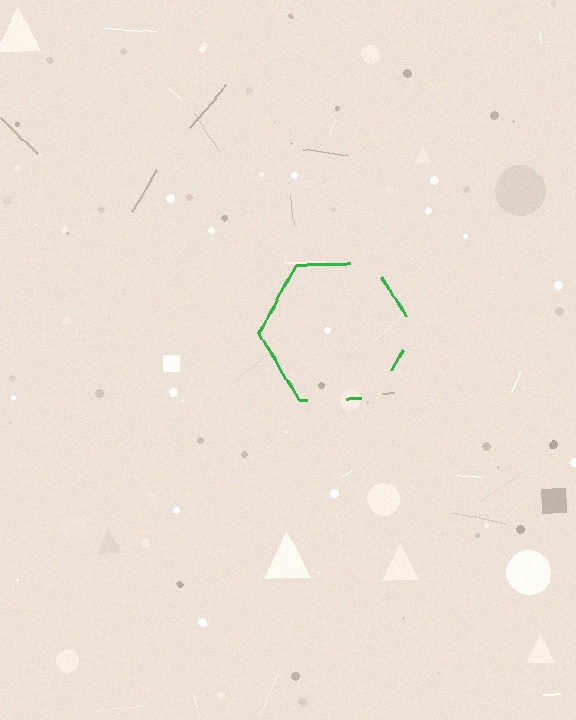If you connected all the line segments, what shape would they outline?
They would outline a hexagon.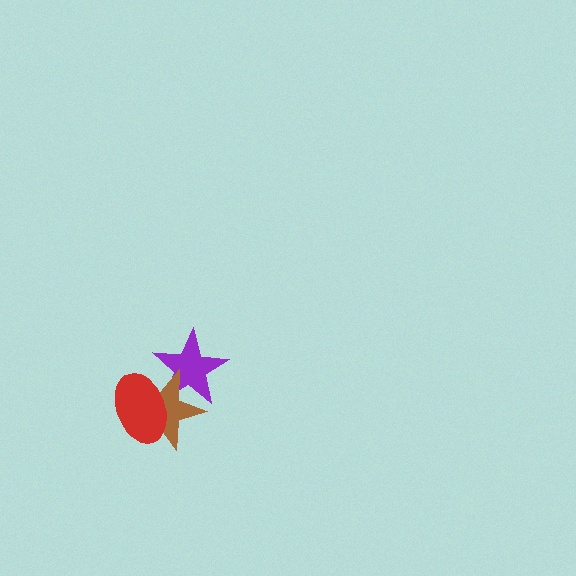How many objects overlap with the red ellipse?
2 objects overlap with the red ellipse.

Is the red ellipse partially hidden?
No, no other shape covers it.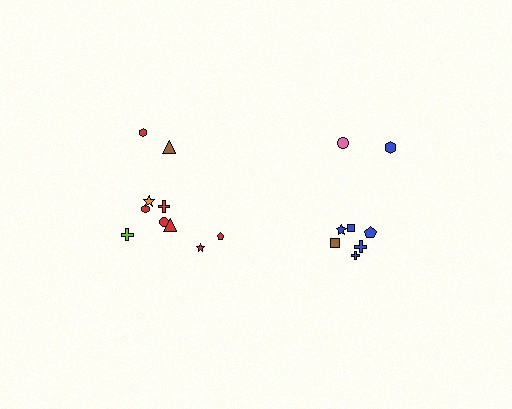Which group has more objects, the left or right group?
The left group.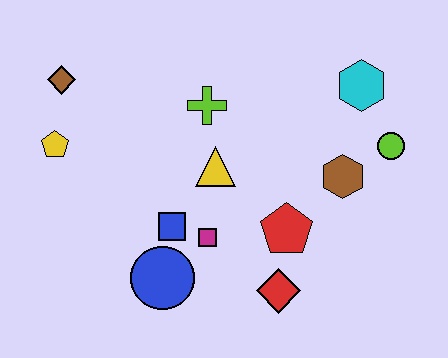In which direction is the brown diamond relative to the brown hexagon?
The brown diamond is to the left of the brown hexagon.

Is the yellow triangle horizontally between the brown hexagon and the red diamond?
No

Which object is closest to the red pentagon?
The red diamond is closest to the red pentagon.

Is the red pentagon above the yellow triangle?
No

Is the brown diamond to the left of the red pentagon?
Yes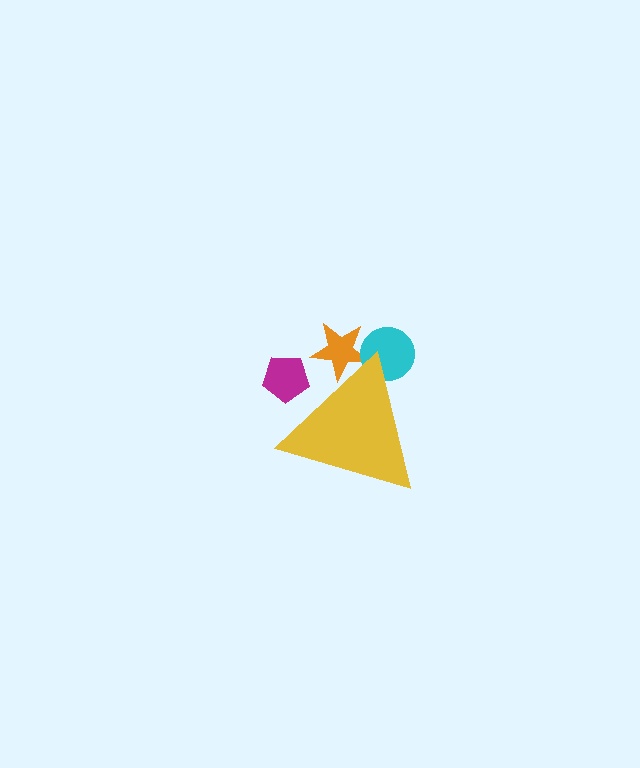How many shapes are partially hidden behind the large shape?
3 shapes are partially hidden.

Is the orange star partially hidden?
Yes, the orange star is partially hidden behind the yellow triangle.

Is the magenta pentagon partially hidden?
Yes, the magenta pentagon is partially hidden behind the yellow triangle.